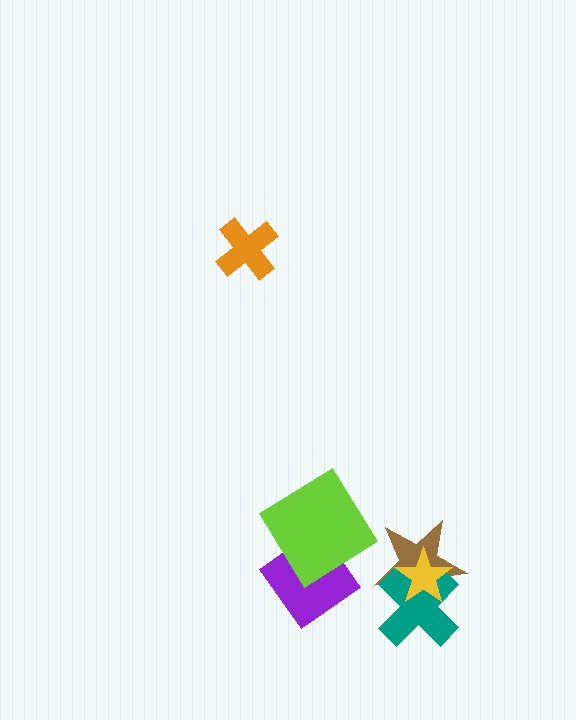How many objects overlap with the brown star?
2 objects overlap with the brown star.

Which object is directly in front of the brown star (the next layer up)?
The teal cross is directly in front of the brown star.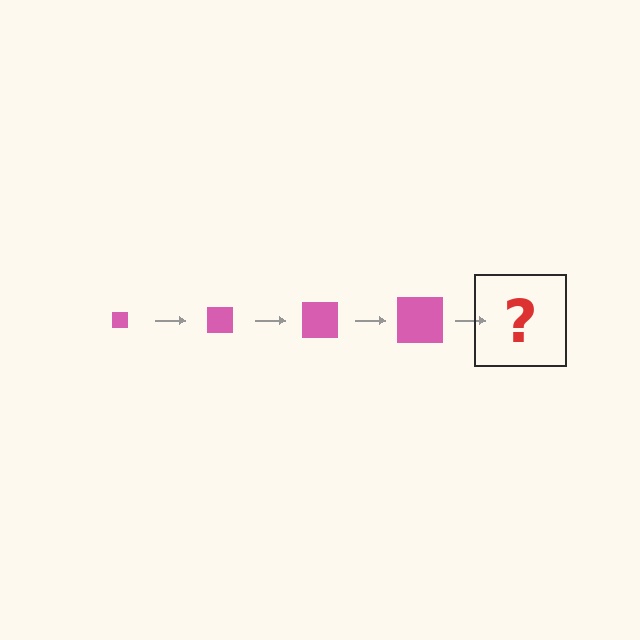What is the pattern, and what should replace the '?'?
The pattern is that the square gets progressively larger each step. The '?' should be a pink square, larger than the previous one.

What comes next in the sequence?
The next element should be a pink square, larger than the previous one.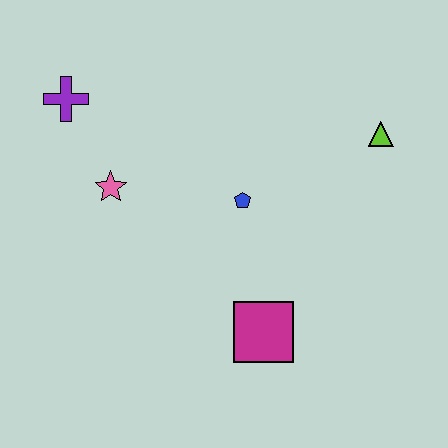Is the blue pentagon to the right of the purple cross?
Yes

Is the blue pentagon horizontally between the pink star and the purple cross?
No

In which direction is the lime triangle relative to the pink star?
The lime triangle is to the right of the pink star.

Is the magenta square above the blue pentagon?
No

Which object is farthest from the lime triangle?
The purple cross is farthest from the lime triangle.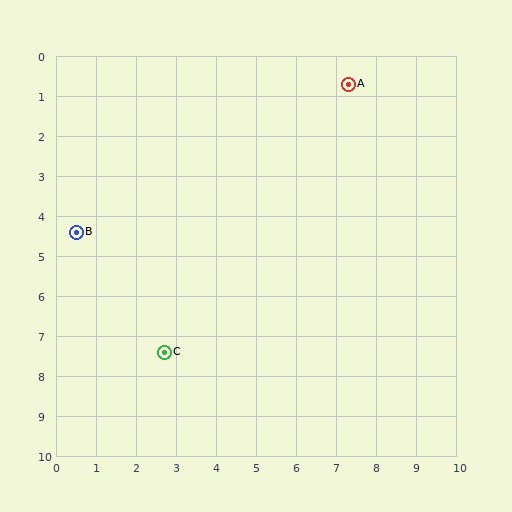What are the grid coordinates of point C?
Point C is at approximately (2.7, 7.4).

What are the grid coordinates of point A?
Point A is at approximately (7.3, 0.7).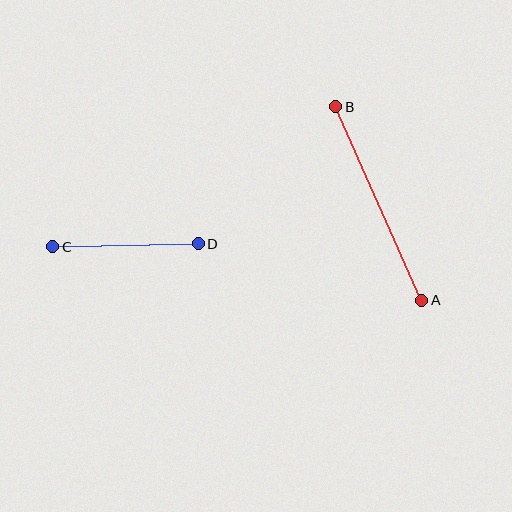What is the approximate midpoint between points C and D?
The midpoint is at approximately (125, 245) pixels.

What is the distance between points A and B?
The distance is approximately 211 pixels.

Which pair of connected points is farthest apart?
Points A and B are farthest apart.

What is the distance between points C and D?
The distance is approximately 146 pixels.